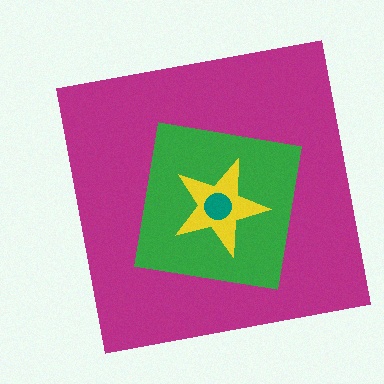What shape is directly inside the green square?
The yellow star.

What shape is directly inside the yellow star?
The teal circle.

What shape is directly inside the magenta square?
The green square.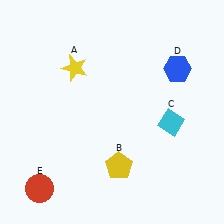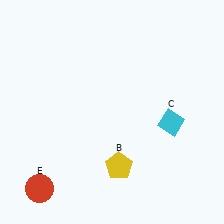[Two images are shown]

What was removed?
The blue hexagon (D), the yellow star (A) were removed in Image 2.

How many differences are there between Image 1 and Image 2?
There are 2 differences between the two images.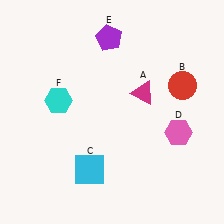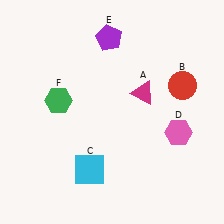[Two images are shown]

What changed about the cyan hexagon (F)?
In Image 1, F is cyan. In Image 2, it changed to green.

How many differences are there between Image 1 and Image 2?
There is 1 difference between the two images.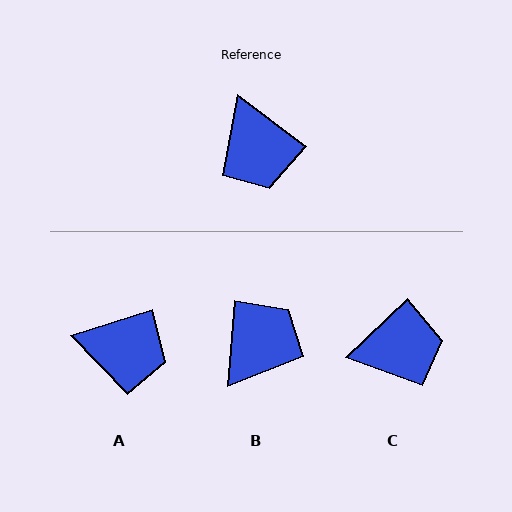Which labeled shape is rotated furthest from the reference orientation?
B, about 122 degrees away.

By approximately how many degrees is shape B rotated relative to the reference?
Approximately 122 degrees counter-clockwise.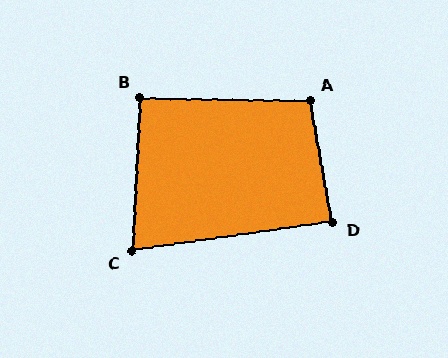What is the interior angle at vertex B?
Approximately 92 degrees (approximately right).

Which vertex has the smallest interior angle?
C, at approximately 79 degrees.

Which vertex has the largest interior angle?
A, at approximately 101 degrees.